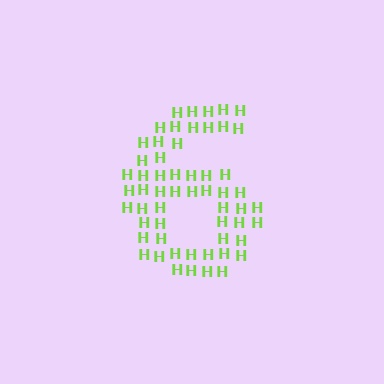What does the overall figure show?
The overall figure shows the digit 6.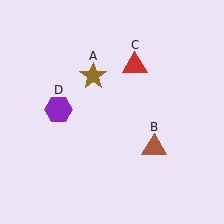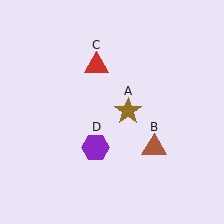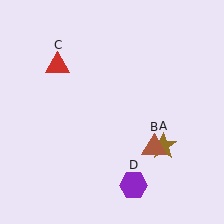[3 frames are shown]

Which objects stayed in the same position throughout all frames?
Brown triangle (object B) remained stationary.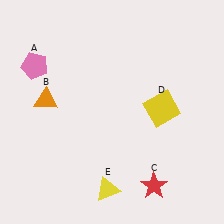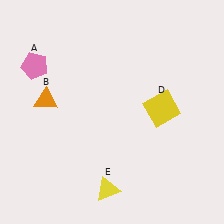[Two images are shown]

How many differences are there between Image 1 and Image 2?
There is 1 difference between the two images.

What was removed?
The red star (C) was removed in Image 2.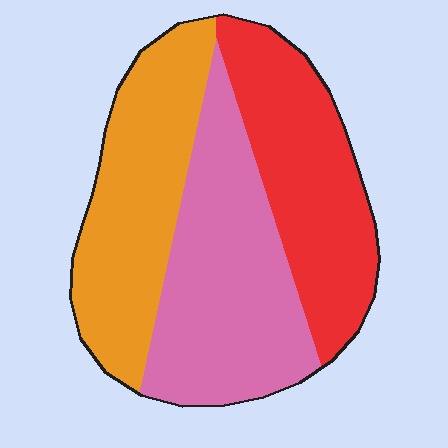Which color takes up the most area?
Pink, at roughly 35%.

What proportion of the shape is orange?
Orange covers 32% of the shape.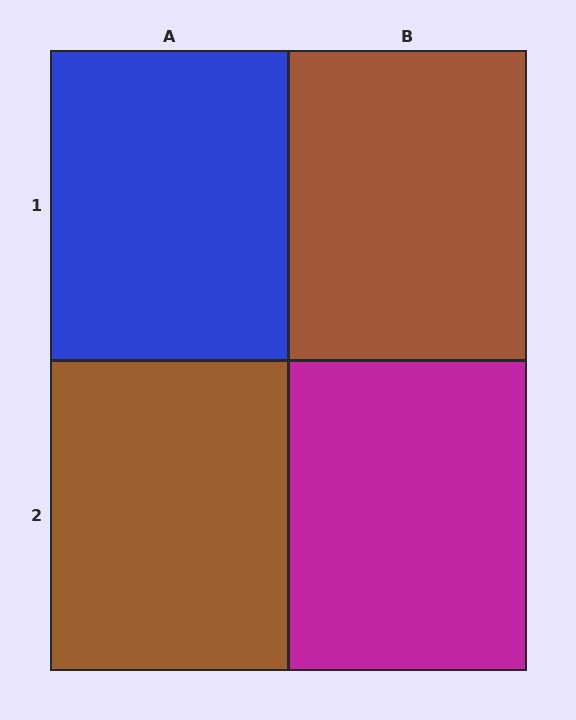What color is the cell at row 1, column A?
Blue.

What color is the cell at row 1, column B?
Brown.